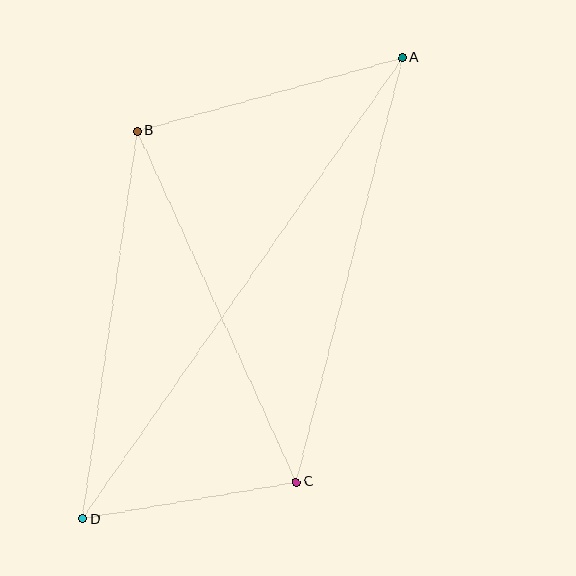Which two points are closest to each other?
Points C and D are closest to each other.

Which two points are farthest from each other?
Points A and D are farthest from each other.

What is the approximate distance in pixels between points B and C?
The distance between B and C is approximately 385 pixels.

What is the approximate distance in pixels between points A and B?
The distance between A and B is approximately 275 pixels.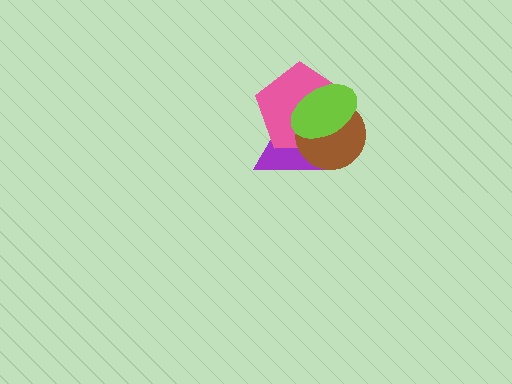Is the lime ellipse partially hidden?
No, no other shape covers it.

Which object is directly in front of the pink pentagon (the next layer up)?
The brown circle is directly in front of the pink pentagon.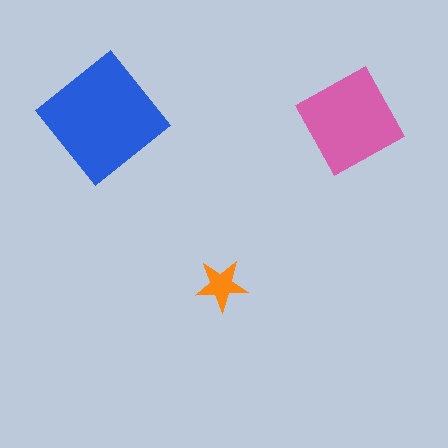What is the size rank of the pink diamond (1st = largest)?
2nd.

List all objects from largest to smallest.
The blue diamond, the pink diamond, the orange star.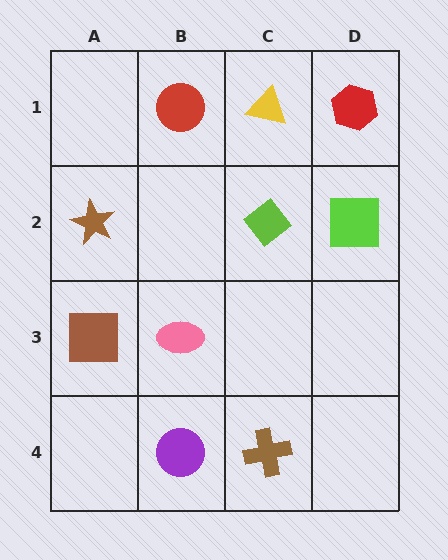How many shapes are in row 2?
3 shapes.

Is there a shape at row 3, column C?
No, that cell is empty.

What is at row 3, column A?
A brown square.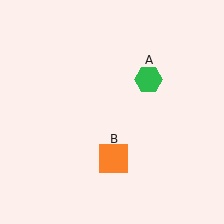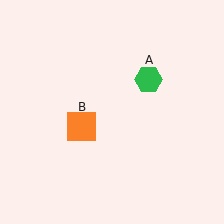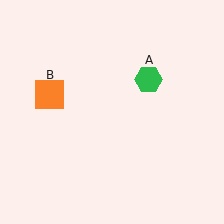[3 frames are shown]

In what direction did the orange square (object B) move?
The orange square (object B) moved up and to the left.